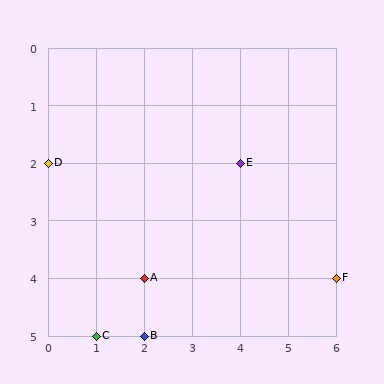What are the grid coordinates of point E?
Point E is at grid coordinates (4, 2).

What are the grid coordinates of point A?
Point A is at grid coordinates (2, 4).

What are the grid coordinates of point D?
Point D is at grid coordinates (0, 2).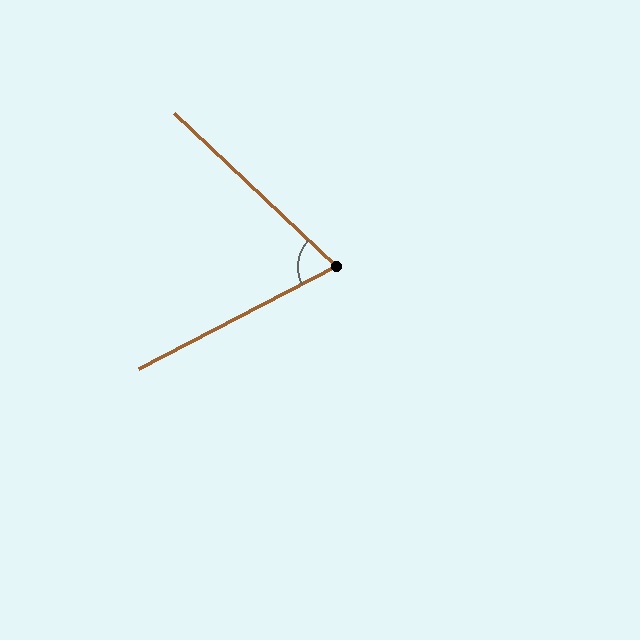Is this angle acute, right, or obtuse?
It is acute.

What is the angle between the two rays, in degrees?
Approximately 71 degrees.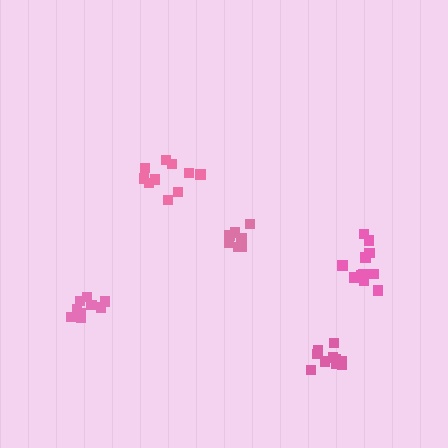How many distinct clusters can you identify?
There are 5 distinct clusters.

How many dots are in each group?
Group 1: 9 dots, Group 2: 8 dots, Group 3: 10 dots, Group 4: 10 dots, Group 5: 11 dots (48 total).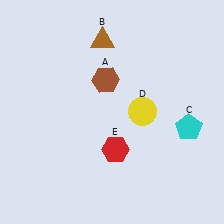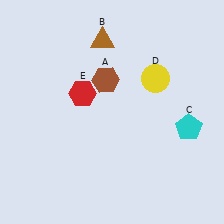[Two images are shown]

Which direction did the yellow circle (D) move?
The yellow circle (D) moved up.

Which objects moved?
The objects that moved are: the yellow circle (D), the red hexagon (E).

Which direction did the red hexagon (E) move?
The red hexagon (E) moved up.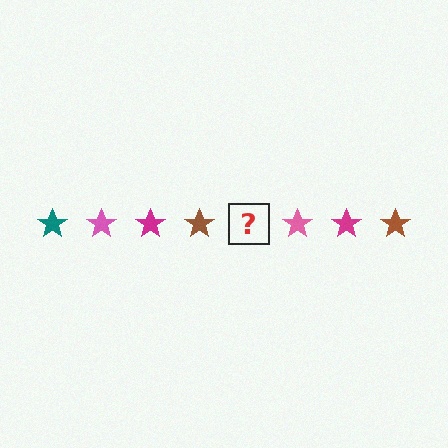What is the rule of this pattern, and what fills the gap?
The rule is that the pattern cycles through teal, pink, magenta, brown stars. The gap should be filled with a teal star.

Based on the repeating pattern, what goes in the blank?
The blank should be a teal star.